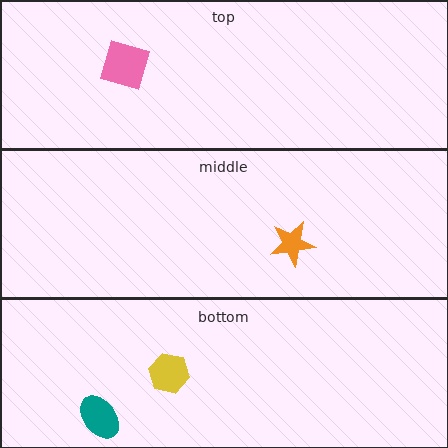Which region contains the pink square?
The top region.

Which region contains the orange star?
The middle region.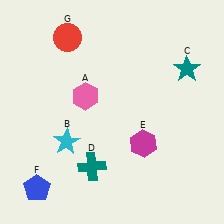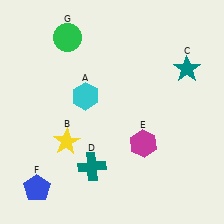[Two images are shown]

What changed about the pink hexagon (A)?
In Image 1, A is pink. In Image 2, it changed to cyan.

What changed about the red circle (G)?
In Image 1, G is red. In Image 2, it changed to green.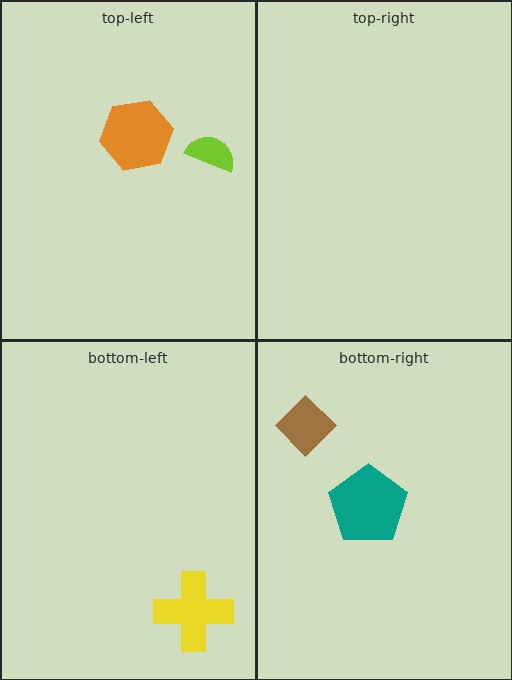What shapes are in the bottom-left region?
The yellow cross.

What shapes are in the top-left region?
The lime semicircle, the orange hexagon.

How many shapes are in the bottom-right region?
2.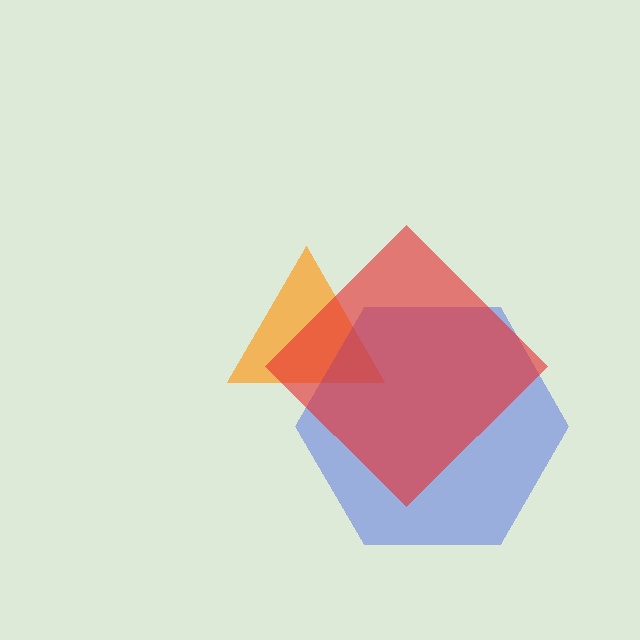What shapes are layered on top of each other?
The layered shapes are: an orange triangle, a blue hexagon, a red diamond.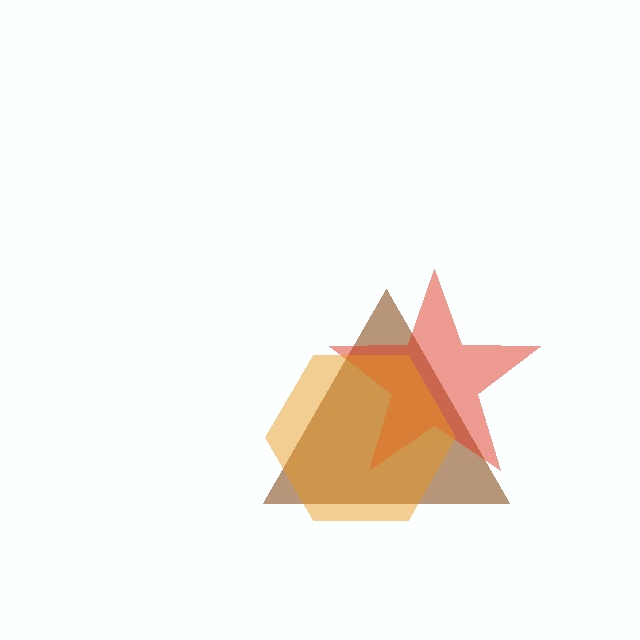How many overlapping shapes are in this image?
There are 3 overlapping shapes in the image.